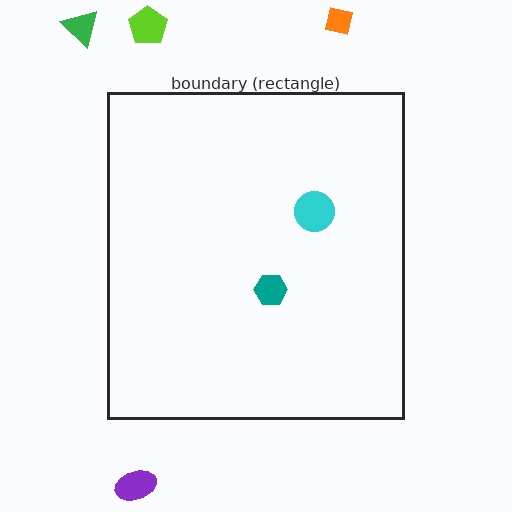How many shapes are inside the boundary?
2 inside, 4 outside.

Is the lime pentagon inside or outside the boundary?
Outside.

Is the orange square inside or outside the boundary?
Outside.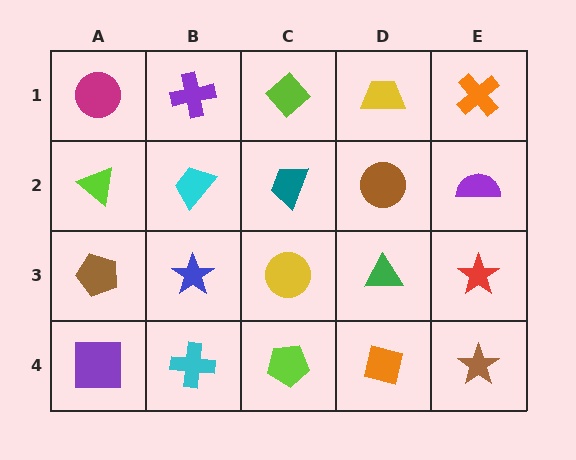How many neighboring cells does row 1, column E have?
2.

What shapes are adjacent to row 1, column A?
A lime triangle (row 2, column A), a purple cross (row 1, column B).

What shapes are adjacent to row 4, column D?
A green triangle (row 3, column D), a lime pentagon (row 4, column C), a brown star (row 4, column E).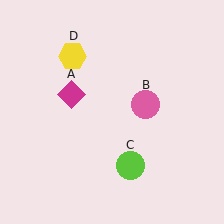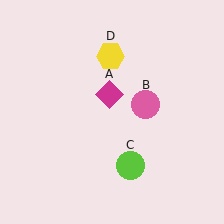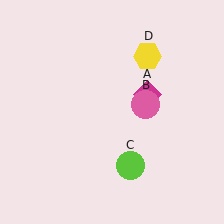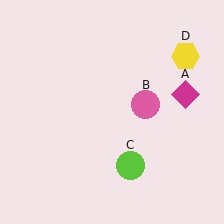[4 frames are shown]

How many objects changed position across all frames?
2 objects changed position: magenta diamond (object A), yellow hexagon (object D).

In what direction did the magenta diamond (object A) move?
The magenta diamond (object A) moved right.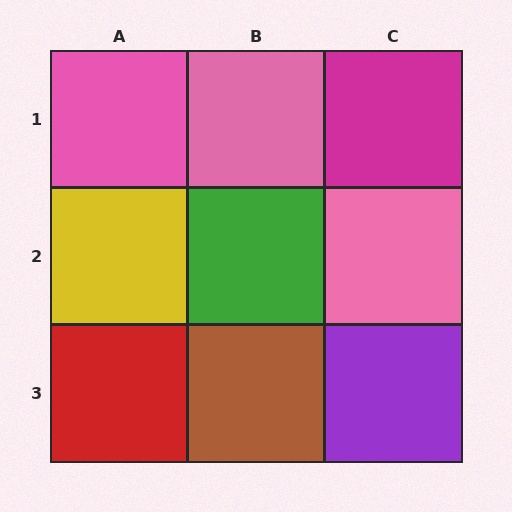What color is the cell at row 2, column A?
Yellow.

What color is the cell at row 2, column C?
Pink.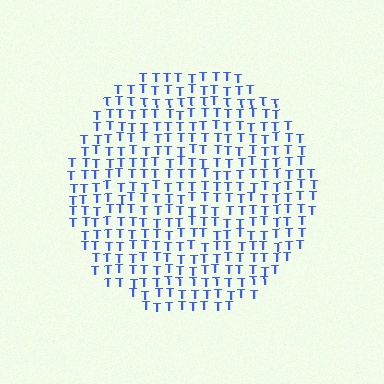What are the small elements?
The small elements are letter T's.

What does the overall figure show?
The overall figure shows a circle.